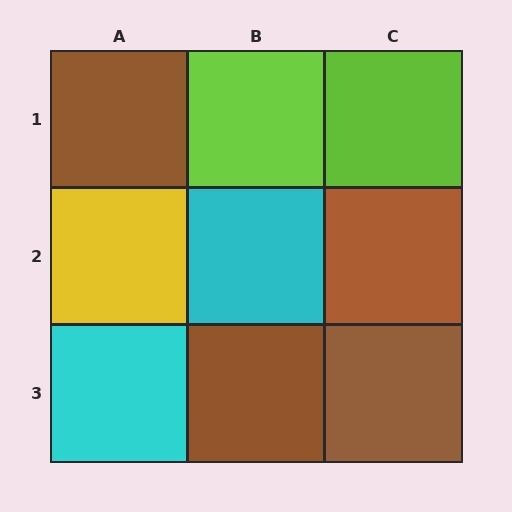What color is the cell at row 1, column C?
Lime.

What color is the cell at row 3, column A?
Cyan.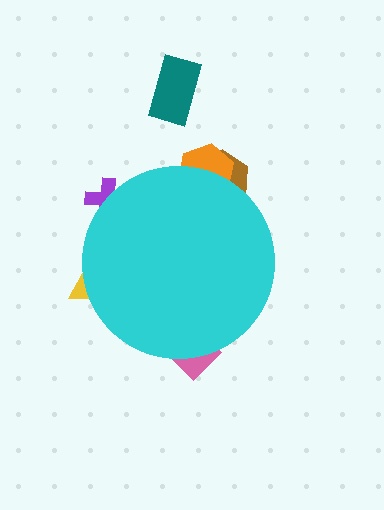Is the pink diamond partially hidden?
Yes, the pink diamond is partially hidden behind the cyan circle.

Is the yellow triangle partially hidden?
Yes, the yellow triangle is partially hidden behind the cyan circle.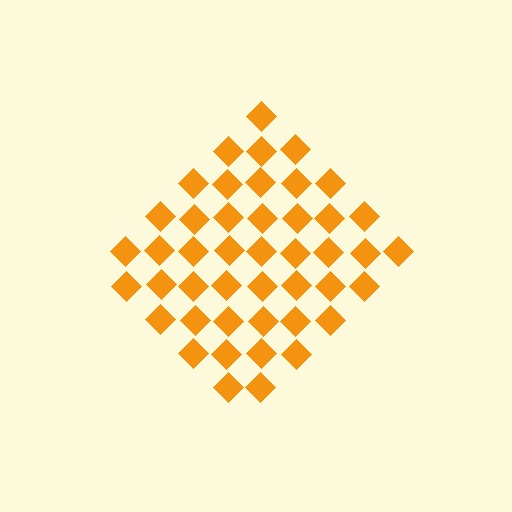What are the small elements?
The small elements are diamonds.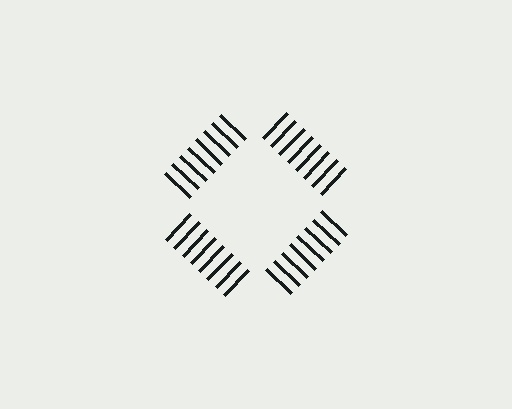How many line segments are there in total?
32 — 8 along each of the 4 edges.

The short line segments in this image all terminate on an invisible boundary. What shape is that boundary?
An illusory square — the line segments terminate on its edges but no continuous stroke is drawn.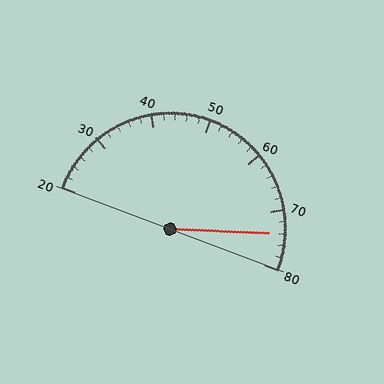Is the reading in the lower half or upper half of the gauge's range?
The reading is in the upper half of the range (20 to 80).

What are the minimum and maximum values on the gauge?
The gauge ranges from 20 to 80.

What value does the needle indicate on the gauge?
The needle indicates approximately 74.